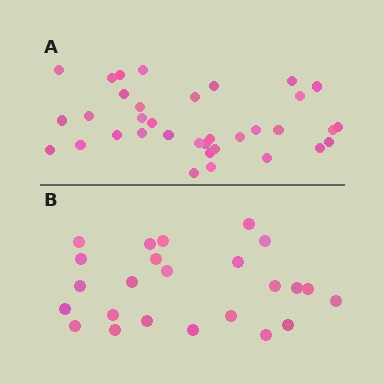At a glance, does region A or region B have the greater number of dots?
Region A (the top region) has more dots.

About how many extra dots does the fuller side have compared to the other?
Region A has roughly 12 or so more dots than region B.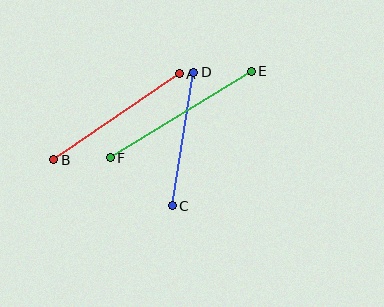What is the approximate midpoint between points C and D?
The midpoint is at approximately (183, 139) pixels.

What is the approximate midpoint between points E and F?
The midpoint is at approximately (181, 114) pixels.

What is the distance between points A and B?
The distance is approximately 152 pixels.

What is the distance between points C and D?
The distance is approximately 135 pixels.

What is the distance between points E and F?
The distance is approximately 166 pixels.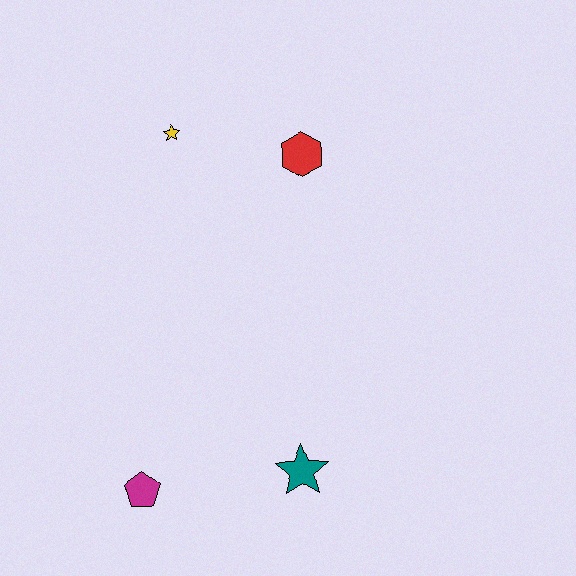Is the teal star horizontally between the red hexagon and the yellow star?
Yes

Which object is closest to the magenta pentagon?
The teal star is closest to the magenta pentagon.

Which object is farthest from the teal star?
The yellow star is farthest from the teal star.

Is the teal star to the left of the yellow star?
No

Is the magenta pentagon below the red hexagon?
Yes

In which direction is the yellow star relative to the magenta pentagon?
The yellow star is above the magenta pentagon.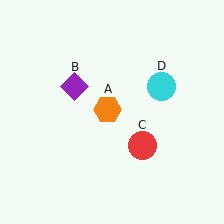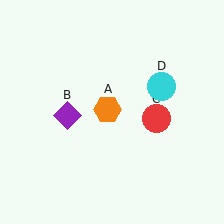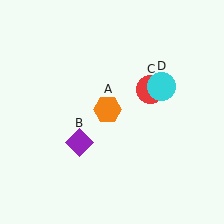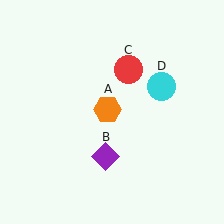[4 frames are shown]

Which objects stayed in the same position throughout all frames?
Orange hexagon (object A) and cyan circle (object D) remained stationary.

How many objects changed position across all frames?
2 objects changed position: purple diamond (object B), red circle (object C).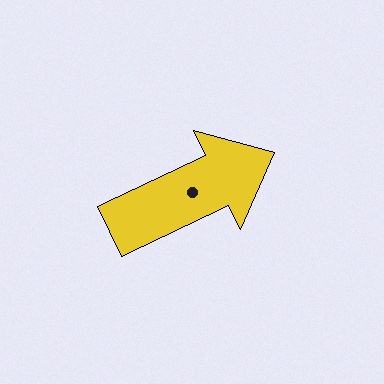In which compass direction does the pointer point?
Northeast.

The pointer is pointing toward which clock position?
Roughly 2 o'clock.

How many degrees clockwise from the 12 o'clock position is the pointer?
Approximately 65 degrees.